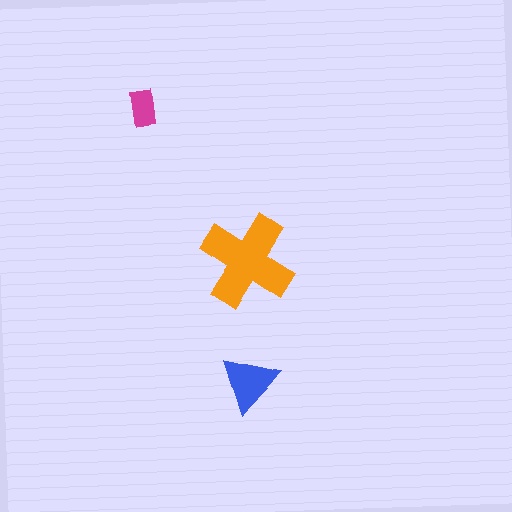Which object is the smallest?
The magenta rectangle.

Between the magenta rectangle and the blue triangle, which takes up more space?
The blue triangle.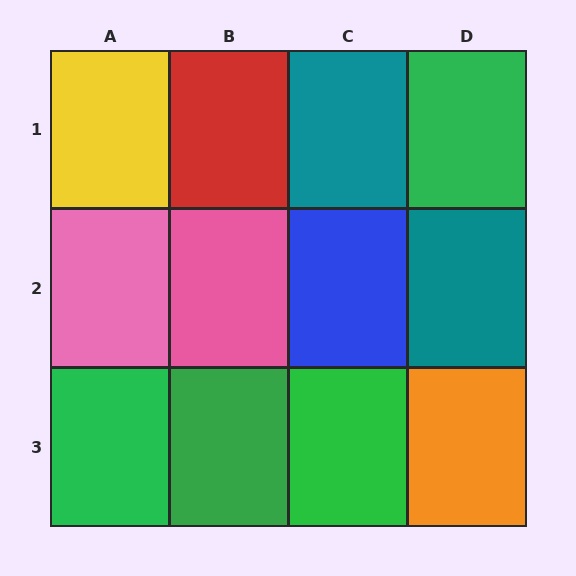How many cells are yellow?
1 cell is yellow.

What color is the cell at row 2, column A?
Pink.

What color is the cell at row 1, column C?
Teal.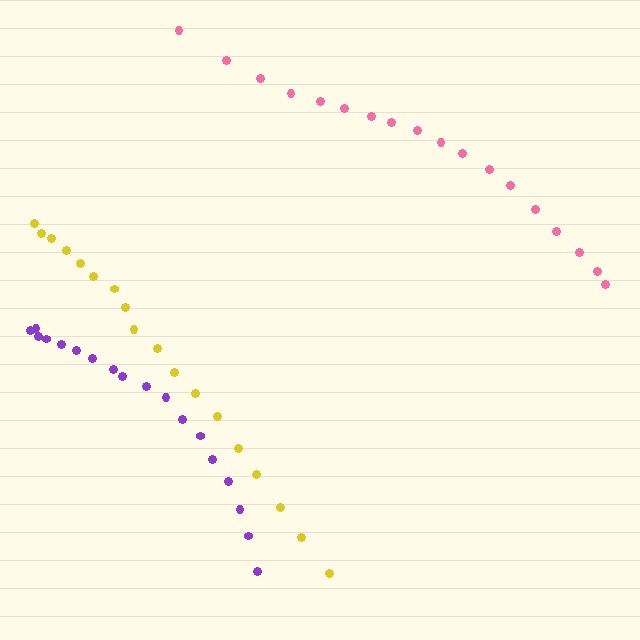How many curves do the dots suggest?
There are 3 distinct paths.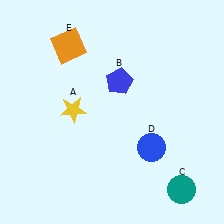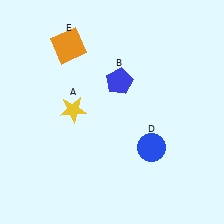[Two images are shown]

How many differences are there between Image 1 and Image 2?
There is 1 difference between the two images.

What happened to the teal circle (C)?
The teal circle (C) was removed in Image 2. It was in the bottom-right area of Image 1.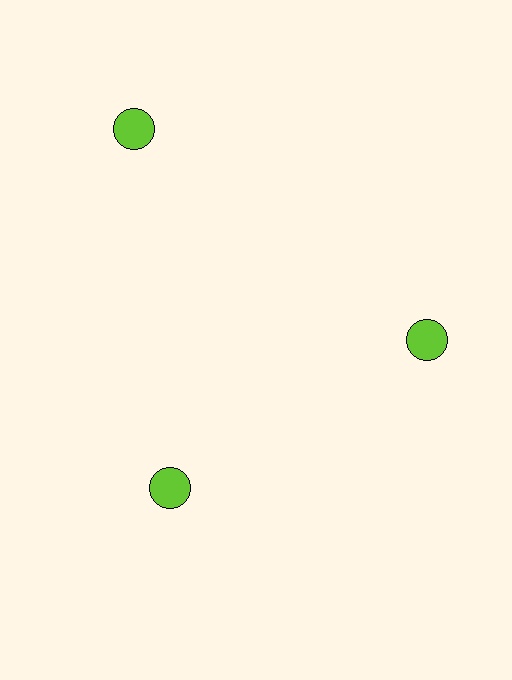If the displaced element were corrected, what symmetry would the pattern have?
It would have 3-fold rotational symmetry — the pattern would map onto itself every 120 degrees.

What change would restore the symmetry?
The symmetry would be restored by moving it inward, back onto the ring so that all 3 circles sit at equal angles and equal distance from the center.